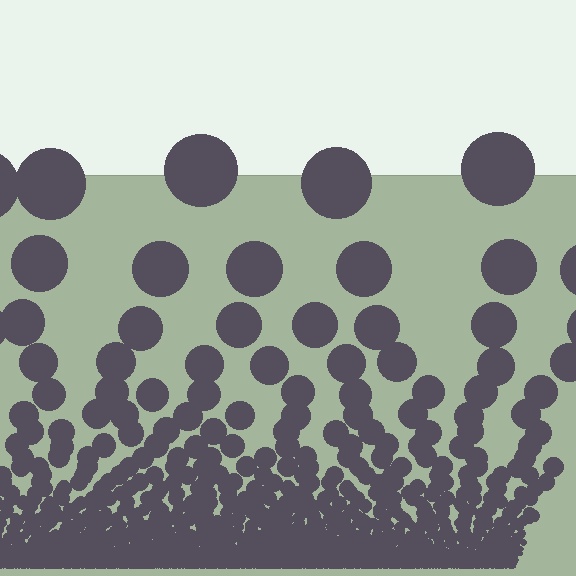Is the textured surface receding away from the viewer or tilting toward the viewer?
The surface appears to tilt toward the viewer. Texture elements get larger and sparser toward the top.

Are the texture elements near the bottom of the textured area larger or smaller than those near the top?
Smaller. The gradient is inverted — elements near the bottom are smaller and denser.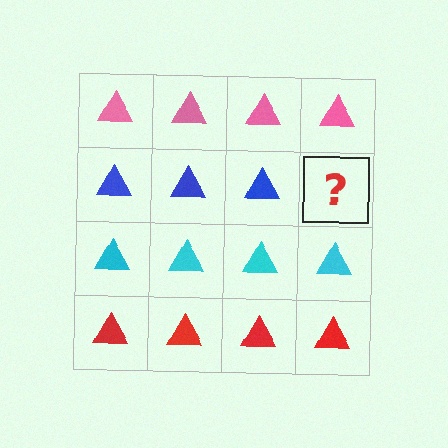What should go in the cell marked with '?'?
The missing cell should contain a blue triangle.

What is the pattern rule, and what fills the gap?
The rule is that each row has a consistent color. The gap should be filled with a blue triangle.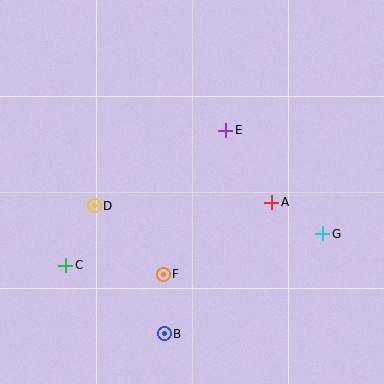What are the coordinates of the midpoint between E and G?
The midpoint between E and G is at (274, 182).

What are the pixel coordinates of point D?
Point D is at (94, 206).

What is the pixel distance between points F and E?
The distance between F and E is 157 pixels.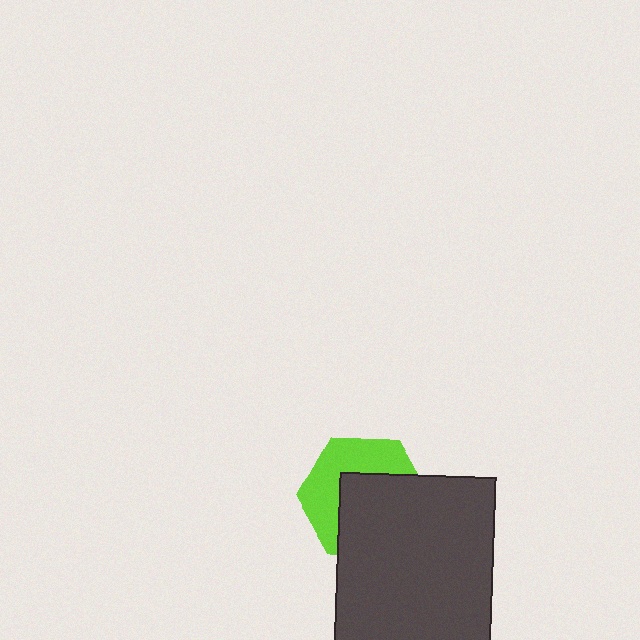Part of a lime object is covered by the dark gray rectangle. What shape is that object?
It is a hexagon.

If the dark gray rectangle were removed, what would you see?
You would see the complete lime hexagon.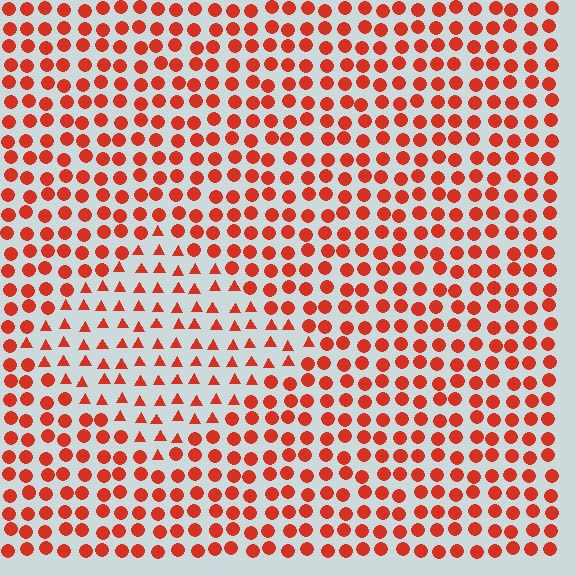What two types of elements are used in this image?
The image uses triangles inside the diamond region and circles outside it.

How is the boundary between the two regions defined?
The boundary is defined by a change in element shape: triangles inside vs. circles outside. All elements share the same color and spacing.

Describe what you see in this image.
The image is filled with small red elements arranged in a uniform grid. A diamond-shaped region contains triangles, while the surrounding area contains circles. The boundary is defined purely by the change in element shape.